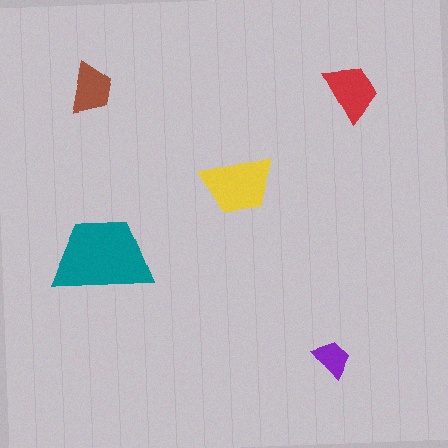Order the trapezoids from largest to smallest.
the teal one, the yellow one, the red one, the brown one, the purple one.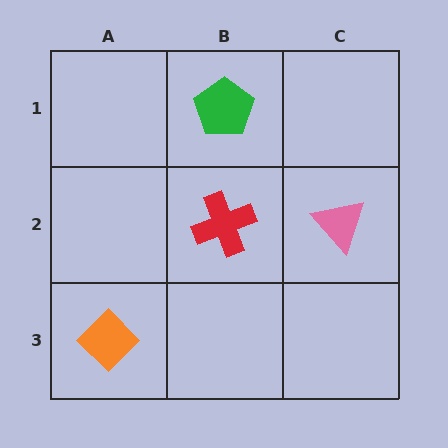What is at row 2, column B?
A red cross.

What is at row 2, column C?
A pink triangle.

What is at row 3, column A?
An orange diamond.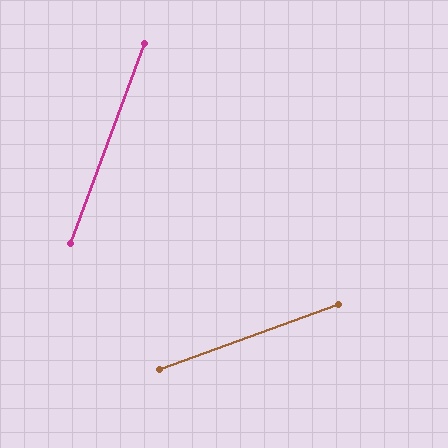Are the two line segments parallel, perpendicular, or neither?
Neither parallel nor perpendicular — they differ by about 50°.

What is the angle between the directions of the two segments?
Approximately 50 degrees.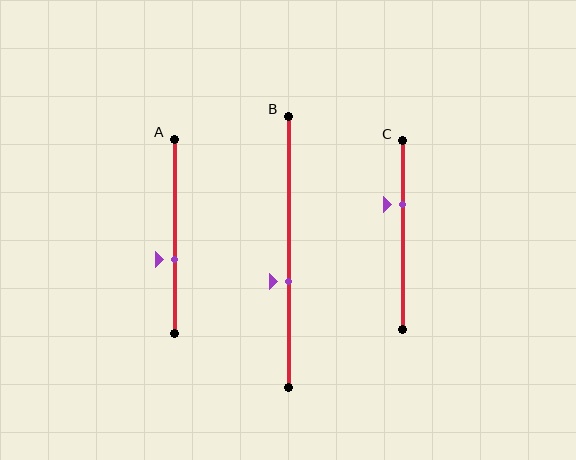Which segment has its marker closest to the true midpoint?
Segment B has its marker closest to the true midpoint.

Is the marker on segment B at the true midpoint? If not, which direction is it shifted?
No, the marker on segment B is shifted downward by about 11% of the segment length.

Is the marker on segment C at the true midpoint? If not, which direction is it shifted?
No, the marker on segment C is shifted upward by about 16% of the segment length.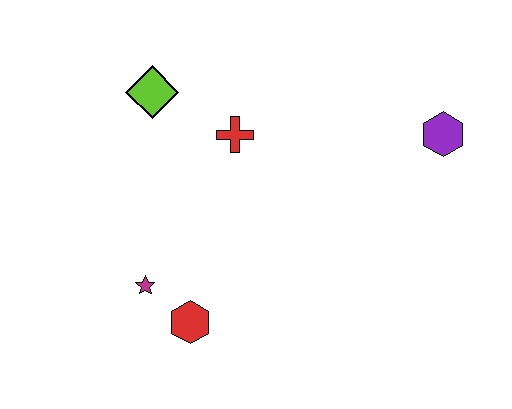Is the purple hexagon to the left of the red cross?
No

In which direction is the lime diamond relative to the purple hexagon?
The lime diamond is to the left of the purple hexagon.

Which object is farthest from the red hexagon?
The purple hexagon is farthest from the red hexagon.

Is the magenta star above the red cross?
No